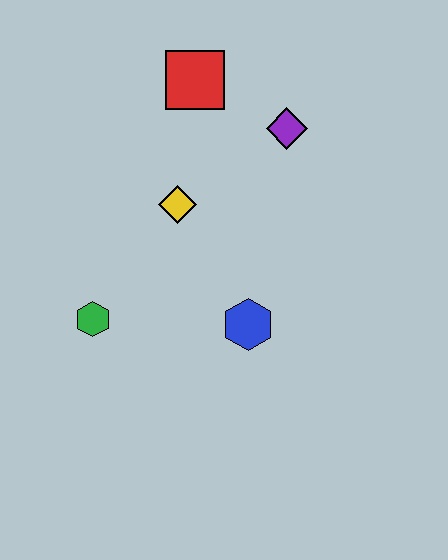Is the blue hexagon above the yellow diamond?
No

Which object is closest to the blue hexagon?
The yellow diamond is closest to the blue hexagon.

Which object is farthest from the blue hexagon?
The red square is farthest from the blue hexagon.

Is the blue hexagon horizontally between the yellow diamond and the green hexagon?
No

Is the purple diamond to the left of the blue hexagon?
No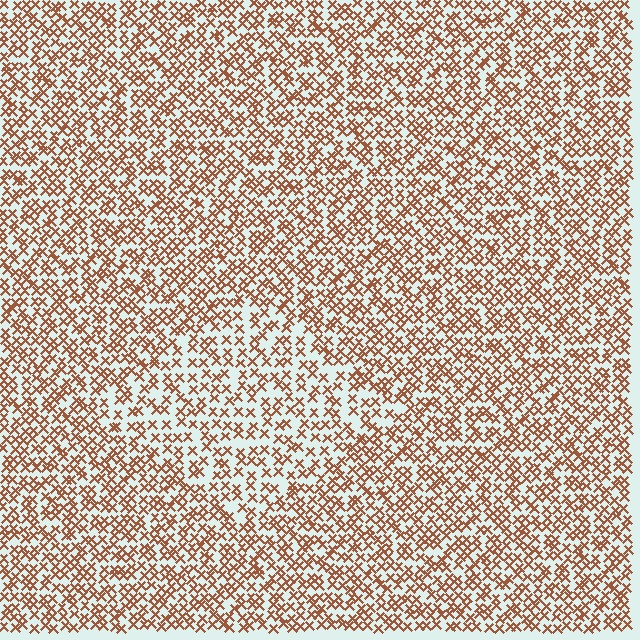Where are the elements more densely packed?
The elements are more densely packed outside the diamond boundary.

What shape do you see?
I see a diamond.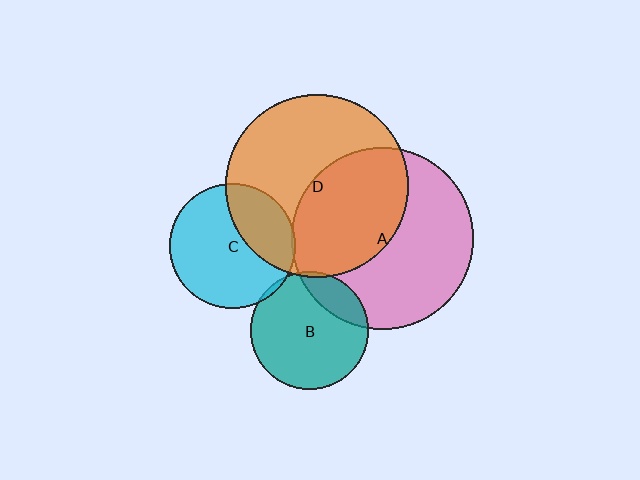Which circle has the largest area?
Circle D (orange).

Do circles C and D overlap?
Yes.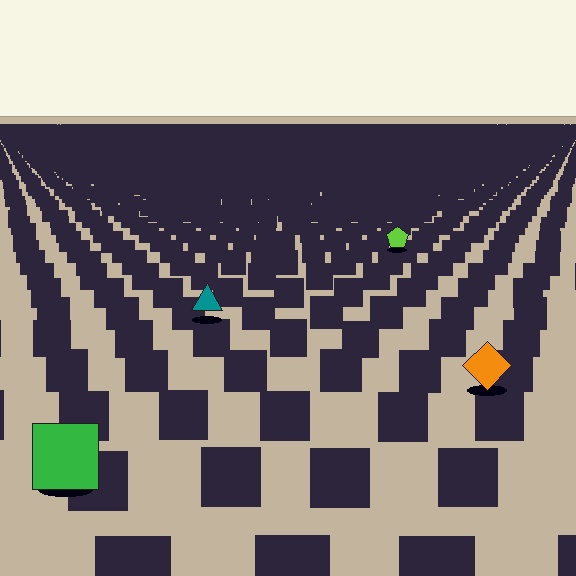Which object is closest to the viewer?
The green square is closest. The texture marks near it are larger and more spread out.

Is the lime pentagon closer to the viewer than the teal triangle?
No. The teal triangle is closer — you can tell from the texture gradient: the ground texture is coarser near it.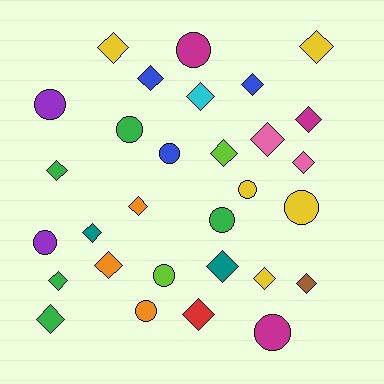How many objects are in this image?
There are 30 objects.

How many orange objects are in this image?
There are 3 orange objects.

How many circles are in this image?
There are 11 circles.